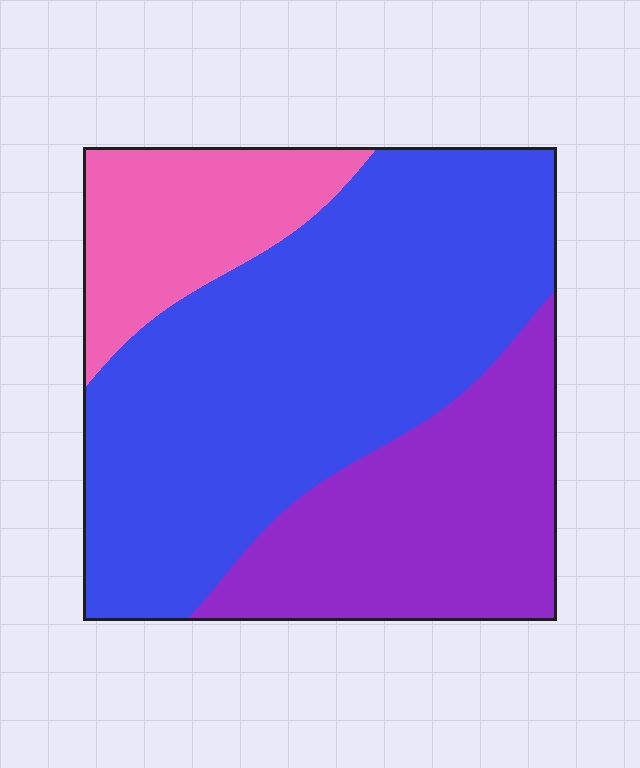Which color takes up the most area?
Blue, at roughly 55%.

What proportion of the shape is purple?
Purple covers about 30% of the shape.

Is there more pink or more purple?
Purple.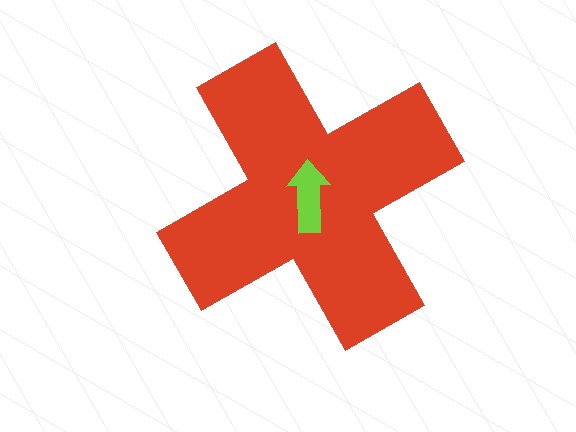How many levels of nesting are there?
2.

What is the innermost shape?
The lime arrow.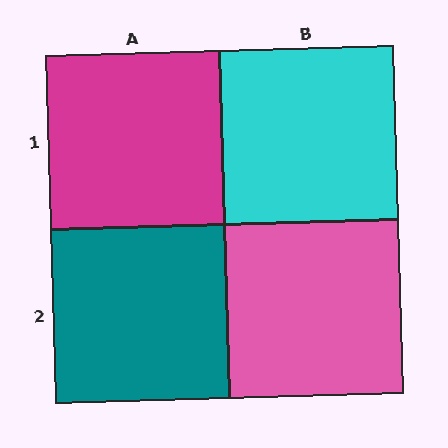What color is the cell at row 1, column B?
Cyan.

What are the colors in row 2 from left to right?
Teal, pink.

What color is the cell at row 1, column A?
Magenta.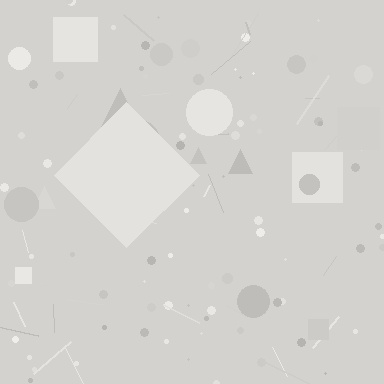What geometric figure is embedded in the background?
A diamond is embedded in the background.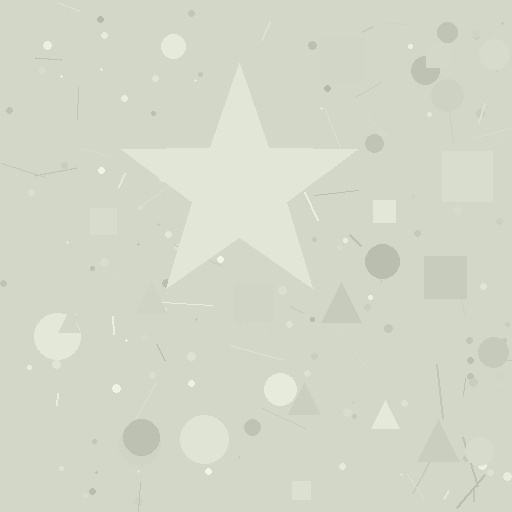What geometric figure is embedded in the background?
A star is embedded in the background.